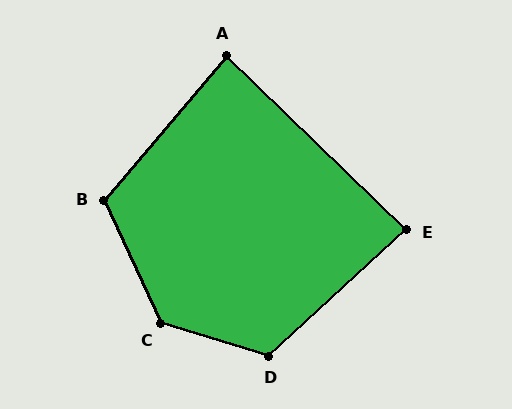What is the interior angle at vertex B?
Approximately 115 degrees (obtuse).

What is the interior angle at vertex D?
Approximately 120 degrees (obtuse).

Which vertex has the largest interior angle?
C, at approximately 132 degrees.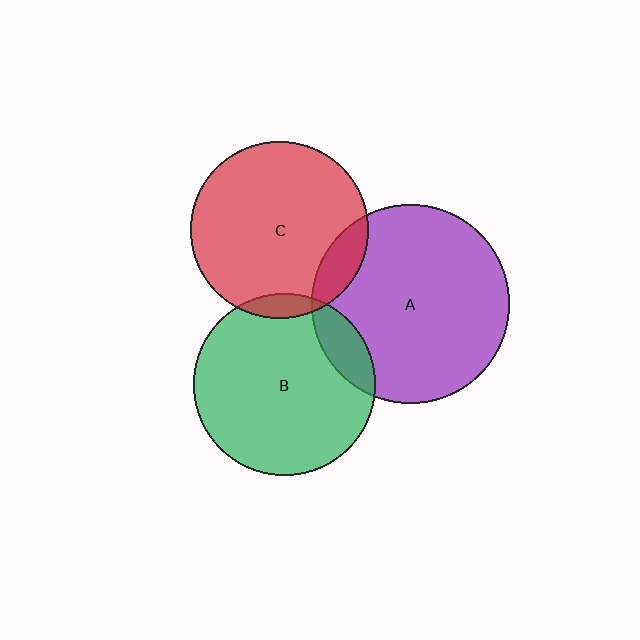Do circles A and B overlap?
Yes.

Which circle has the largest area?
Circle A (purple).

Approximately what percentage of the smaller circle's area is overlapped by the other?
Approximately 15%.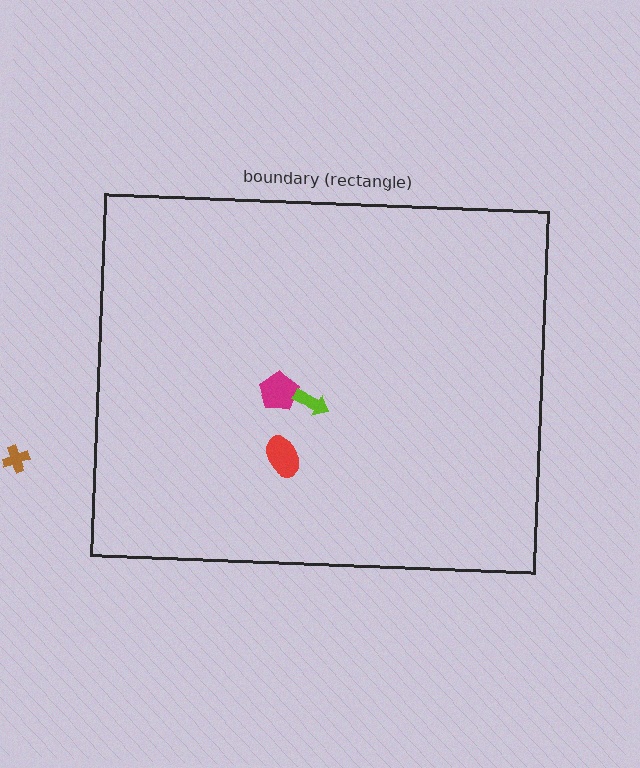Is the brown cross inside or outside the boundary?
Outside.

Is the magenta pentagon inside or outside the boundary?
Inside.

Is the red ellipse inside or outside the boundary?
Inside.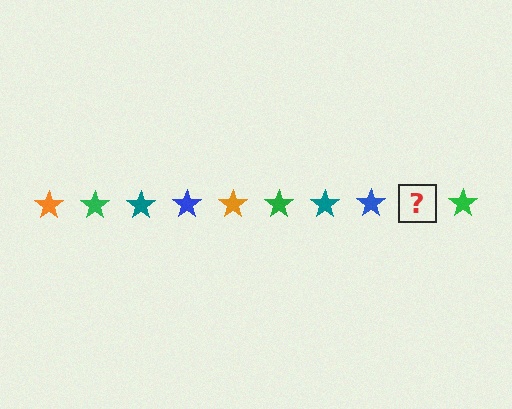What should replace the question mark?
The question mark should be replaced with an orange star.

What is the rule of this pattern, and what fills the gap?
The rule is that the pattern cycles through orange, green, teal, blue stars. The gap should be filled with an orange star.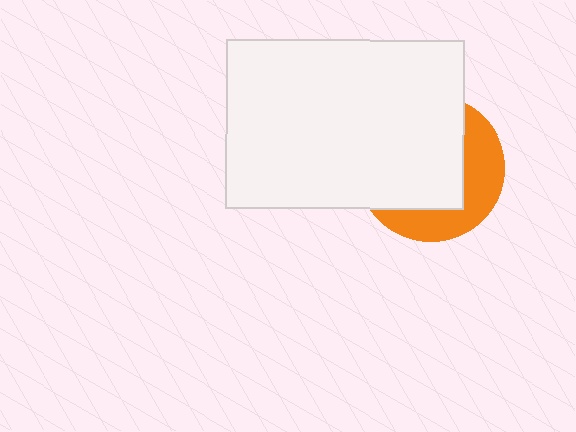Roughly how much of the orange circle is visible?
A small part of it is visible (roughly 36%).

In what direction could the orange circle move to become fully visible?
The orange circle could move toward the lower-right. That would shift it out from behind the white rectangle entirely.